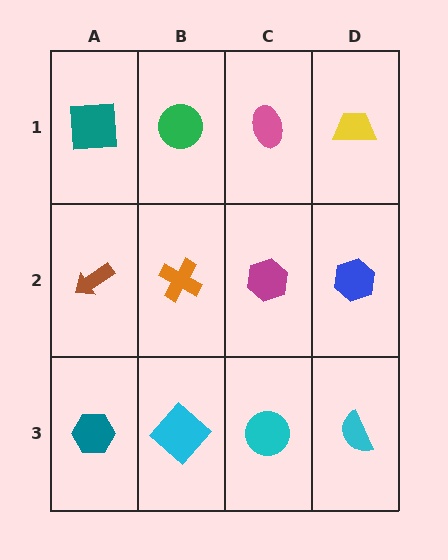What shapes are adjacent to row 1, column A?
A brown arrow (row 2, column A), a green circle (row 1, column B).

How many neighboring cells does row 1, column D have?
2.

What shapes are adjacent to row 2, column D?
A yellow trapezoid (row 1, column D), a cyan semicircle (row 3, column D), a magenta hexagon (row 2, column C).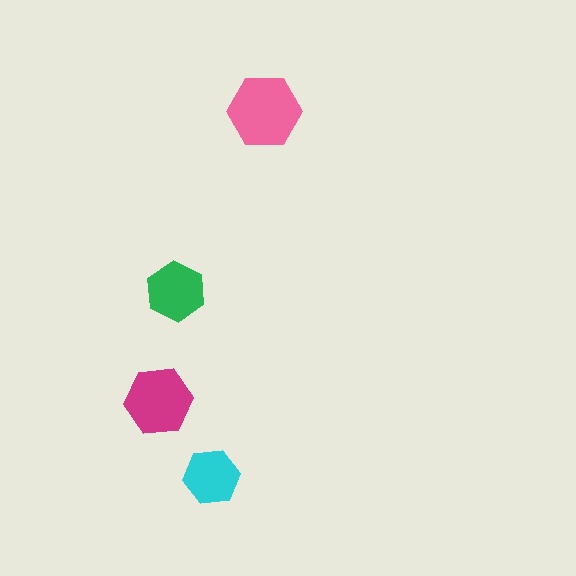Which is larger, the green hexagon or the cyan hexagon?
The green one.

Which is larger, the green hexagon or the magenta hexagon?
The magenta one.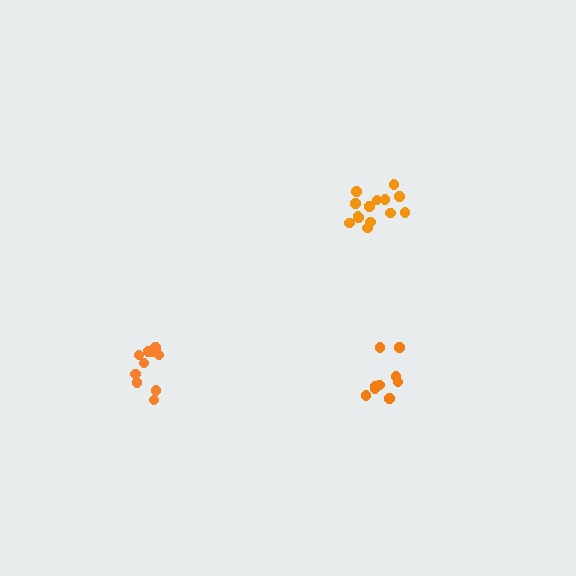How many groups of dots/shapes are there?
There are 3 groups.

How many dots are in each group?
Group 1: 14 dots, Group 2: 11 dots, Group 3: 9 dots (34 total).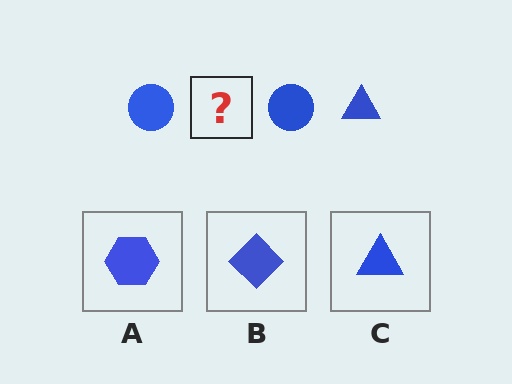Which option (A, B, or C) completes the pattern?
C.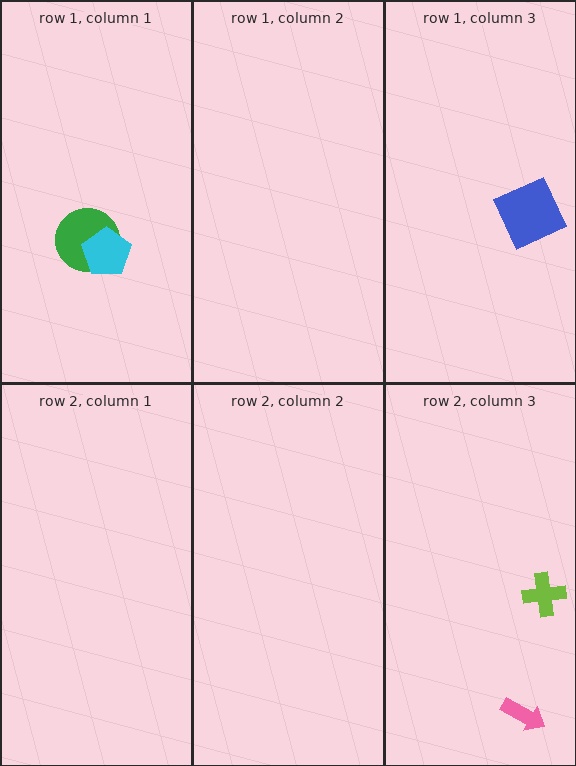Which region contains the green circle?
The row 1, column 1 region.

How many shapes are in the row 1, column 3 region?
1.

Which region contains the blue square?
The row 1, column 3 region.